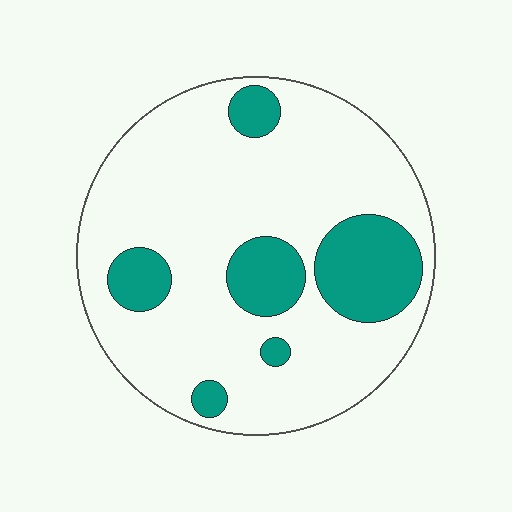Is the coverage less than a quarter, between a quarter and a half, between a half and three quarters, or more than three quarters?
Less than a quarter.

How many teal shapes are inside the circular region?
6.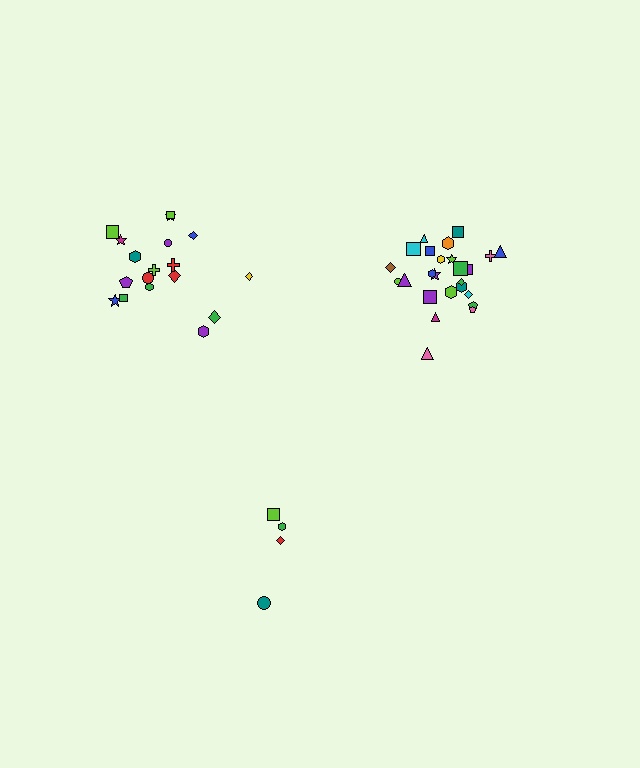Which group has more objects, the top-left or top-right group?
The top-right group.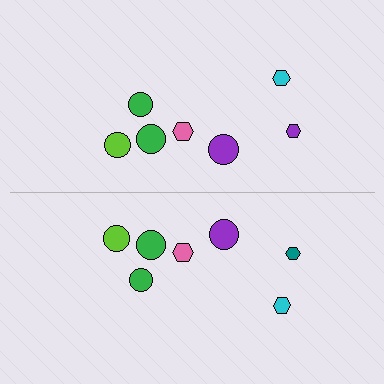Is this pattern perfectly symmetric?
No, the pattern is not perfectly symmetric. The teal hexagon on the bottom side breaks the symmetry — its mirror counterpart is purple.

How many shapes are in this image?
There are 14 shapes in this image.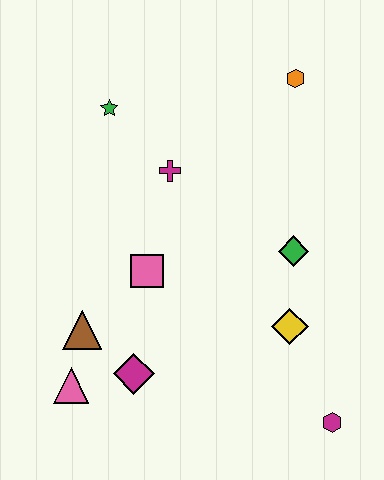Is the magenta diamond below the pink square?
Yes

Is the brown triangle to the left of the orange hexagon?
Yes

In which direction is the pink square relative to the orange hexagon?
The pink square is below the orange hexagon.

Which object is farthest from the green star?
The magenta hexagon is farthest from the green star.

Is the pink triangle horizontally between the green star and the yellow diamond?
No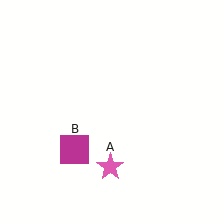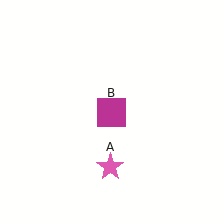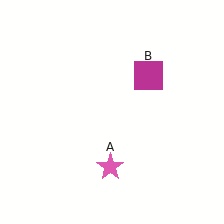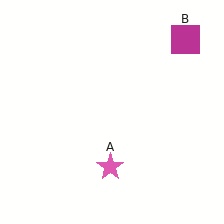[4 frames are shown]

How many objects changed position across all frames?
1 object changed position: magenta square (object B).